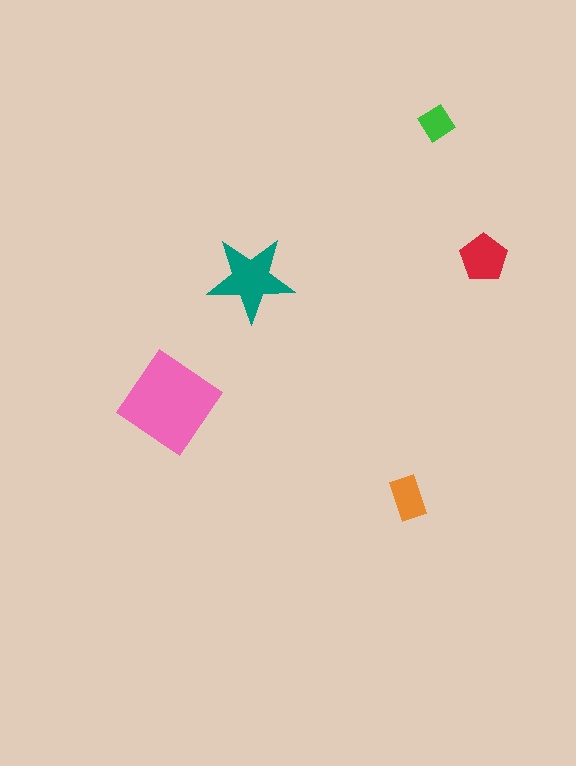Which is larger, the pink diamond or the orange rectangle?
The pink diamond.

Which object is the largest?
The pink diamond.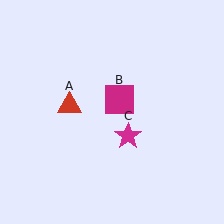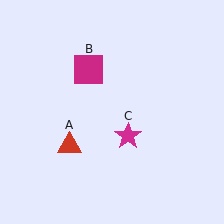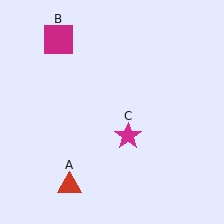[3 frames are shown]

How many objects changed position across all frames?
2 objects changed position: red triangle (object A), magenta square (object B).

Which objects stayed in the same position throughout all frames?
Magenta star (object C) remained stationary.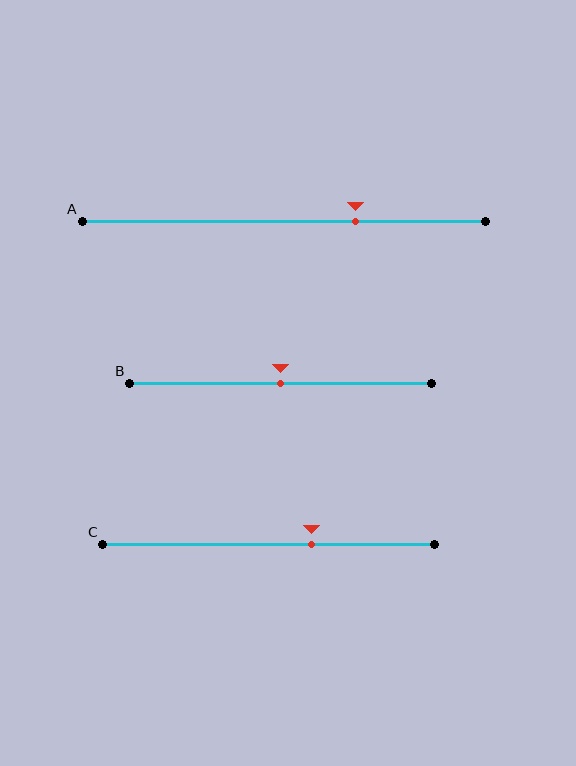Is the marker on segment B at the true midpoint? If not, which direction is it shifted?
Yes, the marker on segment B is at the true midpoint.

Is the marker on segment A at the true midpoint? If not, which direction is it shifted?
No, the marker on segment A is shifted to the right by about 18% of the segment length.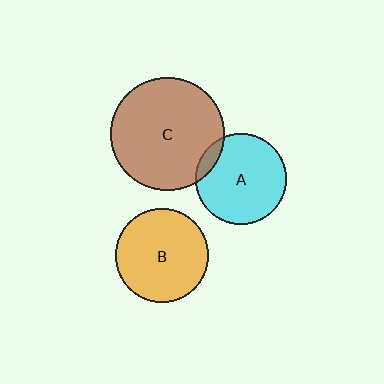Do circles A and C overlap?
Yes.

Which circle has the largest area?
Circle C (brown).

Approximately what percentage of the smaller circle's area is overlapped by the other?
Approximately 10%.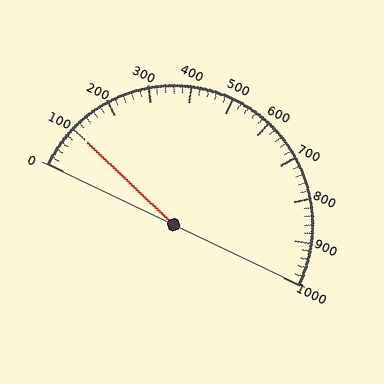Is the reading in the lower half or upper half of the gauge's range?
The reading is in the lower half of the range (0 to 1000).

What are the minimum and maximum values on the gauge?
The gauge ranges from 0 to 1000.